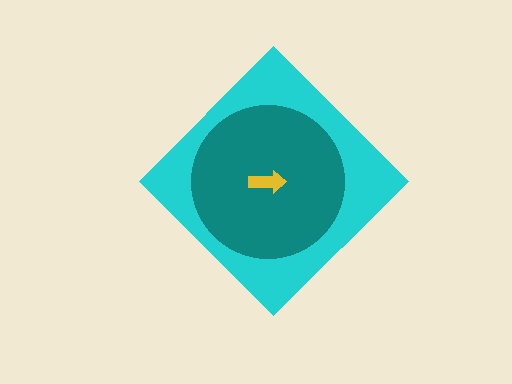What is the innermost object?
The yellow arrow.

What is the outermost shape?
The cyan diamond.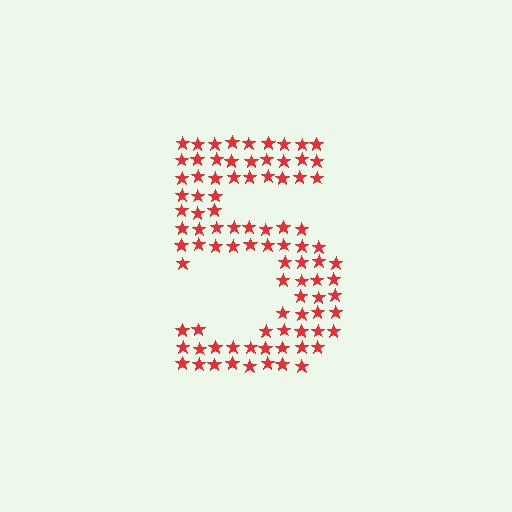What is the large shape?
The large shape is the digit 5.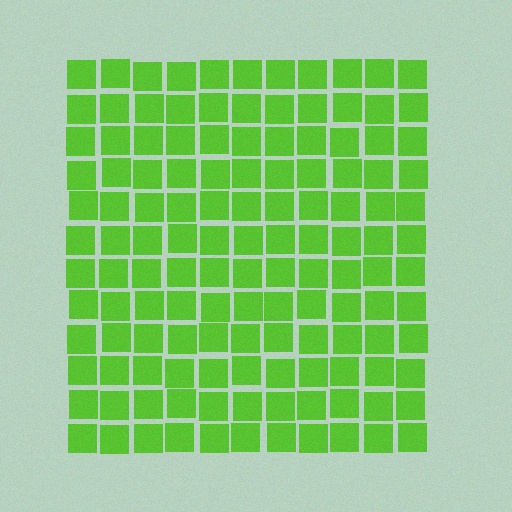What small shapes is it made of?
It is made of small squares.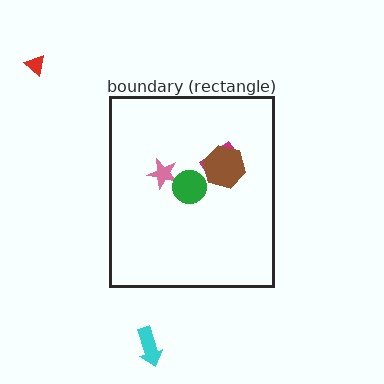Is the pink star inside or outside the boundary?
Inside.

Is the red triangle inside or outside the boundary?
Outside.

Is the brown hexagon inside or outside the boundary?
Inside.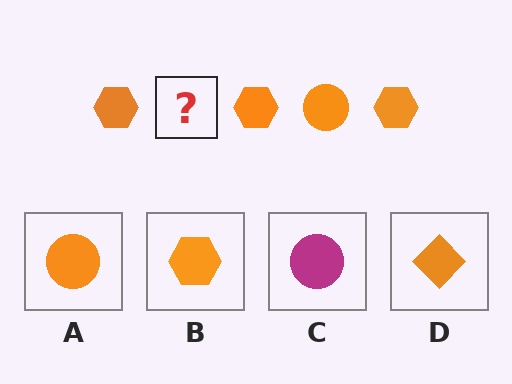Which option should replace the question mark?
Option A.